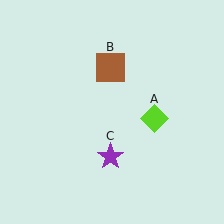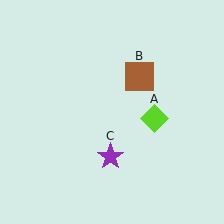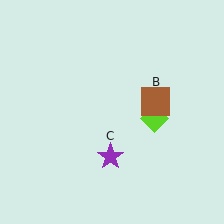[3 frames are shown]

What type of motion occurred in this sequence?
The brown square (object B) rotated clockwise around the center of the scene.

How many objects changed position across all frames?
1 object changed position: brown square (object B).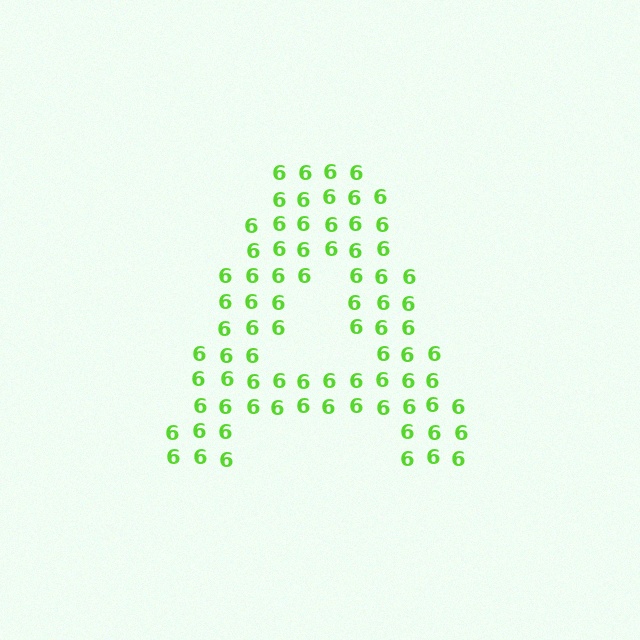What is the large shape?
The large shape is the letter A.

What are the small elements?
The small elements are digit 6's.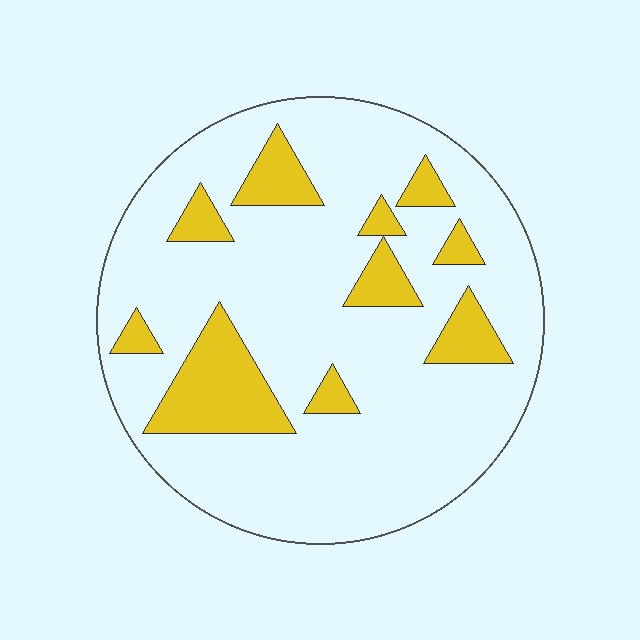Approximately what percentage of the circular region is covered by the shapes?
Approximately 20%.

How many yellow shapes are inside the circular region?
10.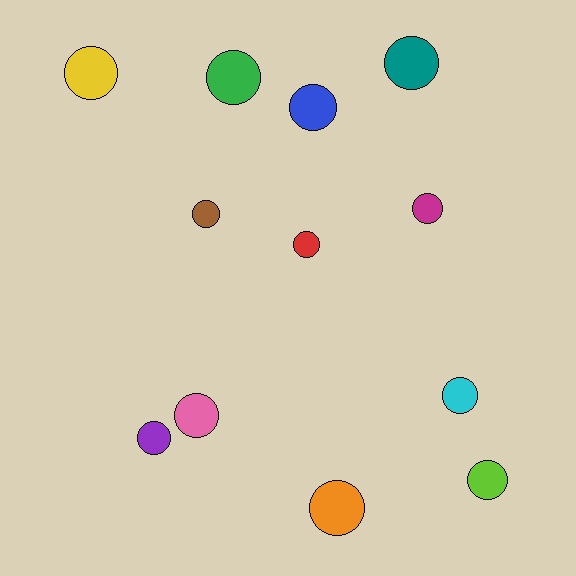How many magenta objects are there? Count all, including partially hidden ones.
There is 1 magenta object.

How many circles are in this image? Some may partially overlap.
There are 12 circles.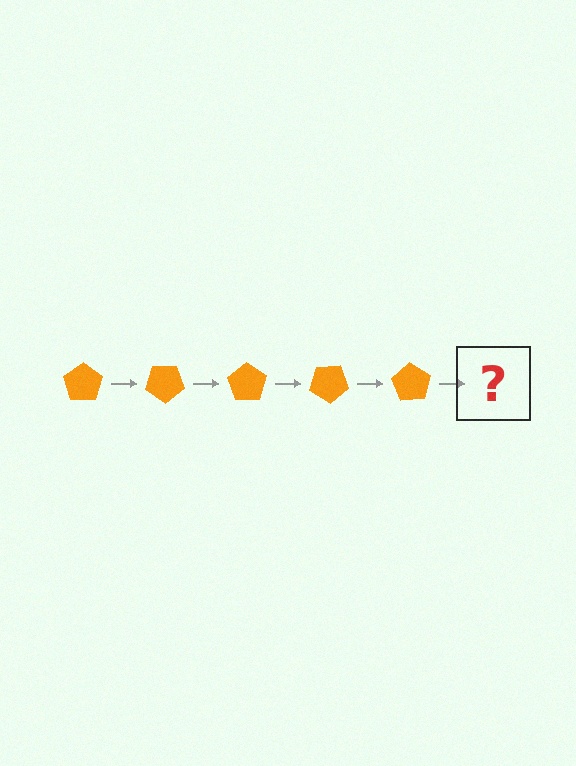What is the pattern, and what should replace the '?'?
The pattern is that the pentagon rotates 35 degrees each step. The '?' should be an orange pentagon rotated 175 degrees.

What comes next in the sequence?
The next element should be an orange pentagon rotated 175 degrees.